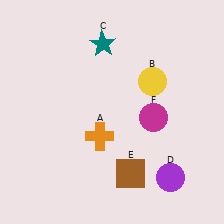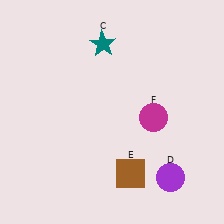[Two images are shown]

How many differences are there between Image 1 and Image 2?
There are 2 differences between the two images.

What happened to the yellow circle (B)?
The yellow circle (B) was removed in Image 2. It was in the top-right area of Image 1.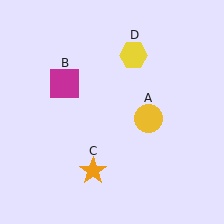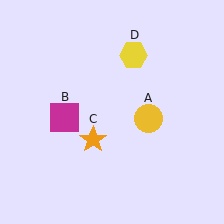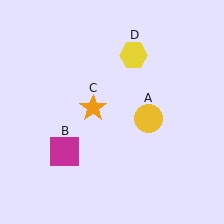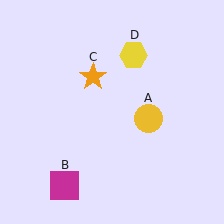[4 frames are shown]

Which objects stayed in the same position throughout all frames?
Yellow circle (object A) and yellow hexagon (object D) remained stationary.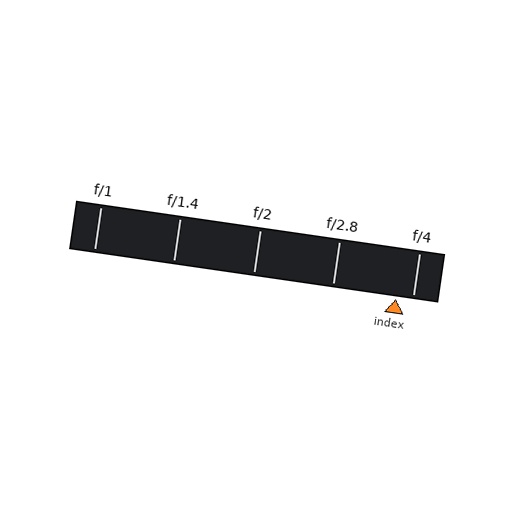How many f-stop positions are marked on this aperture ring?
There are 5 f-stop positions marked.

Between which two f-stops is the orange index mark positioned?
The index mark is between f/2.8 and f/4.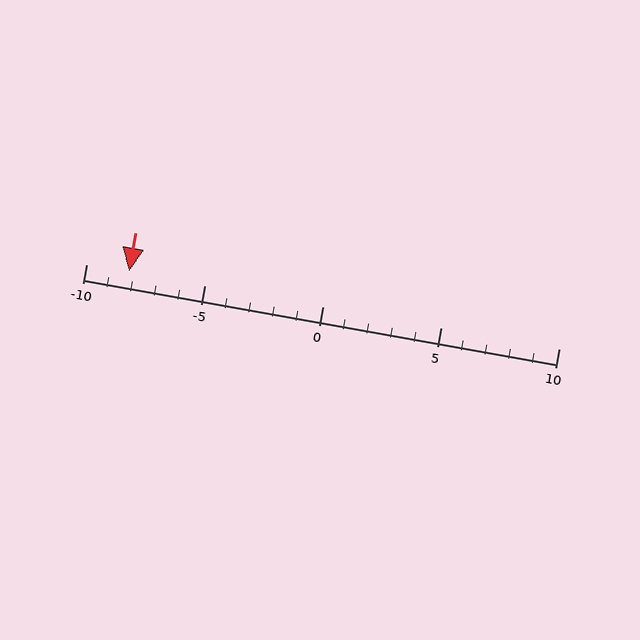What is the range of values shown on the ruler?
The ruler shows values from -10 to 10.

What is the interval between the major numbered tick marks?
The major tick marks are spaced 5 units apart.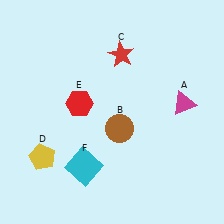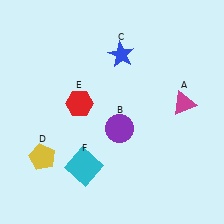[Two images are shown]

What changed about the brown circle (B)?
In Image 1, B is brown. In Image 2, it changed to purple.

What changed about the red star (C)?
In Image 1, C is red. In Image 2, it changed to blue.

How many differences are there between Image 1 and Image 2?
There are 2 differences between the two images.